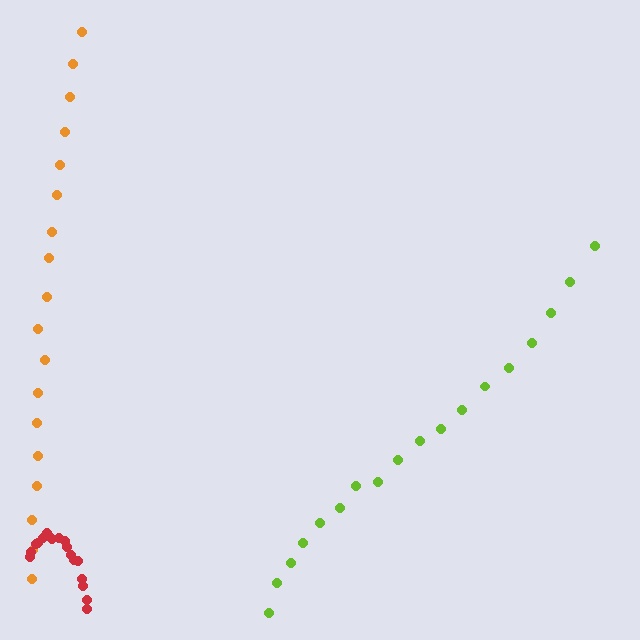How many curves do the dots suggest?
There are 3 distinct paths.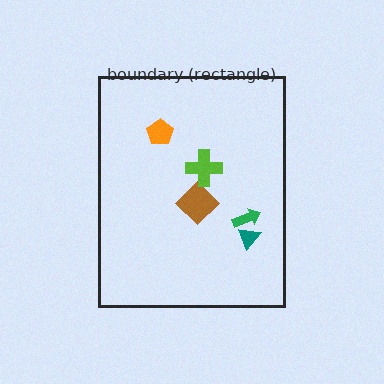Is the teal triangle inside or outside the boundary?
Inside.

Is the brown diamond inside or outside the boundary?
Inside.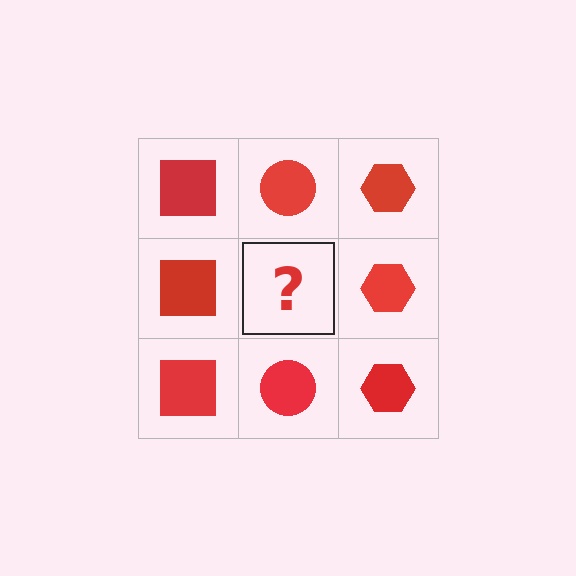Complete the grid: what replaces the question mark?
The question mark should be replaced with a red circle.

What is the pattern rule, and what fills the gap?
The rule is that each column has a consistent shape. The gap should be filled with a red circle.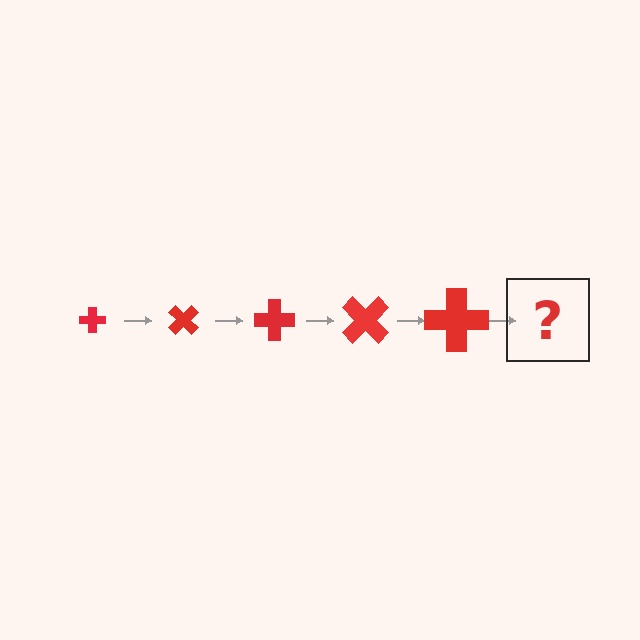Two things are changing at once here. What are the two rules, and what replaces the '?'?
The two rules are that the cross grows larger each step and it rotates 45 degrees each step. The '?' should be a cross, larger than the previous one and rotated 225 degrees from the start.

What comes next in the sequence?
The next element should be a cross, larger than the previous one and rotated 225 degrees from the start.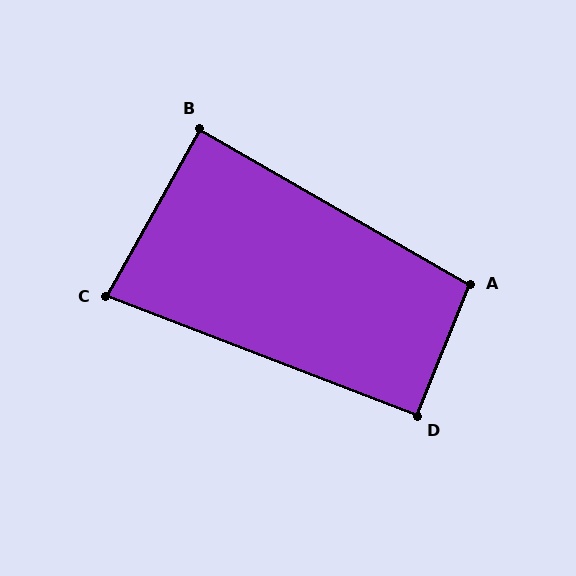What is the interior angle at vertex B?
Approximately 89 degrees (approximately right).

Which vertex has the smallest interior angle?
C, at approximately 82 degrees.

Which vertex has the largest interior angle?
A, at approximately 98 degrees.